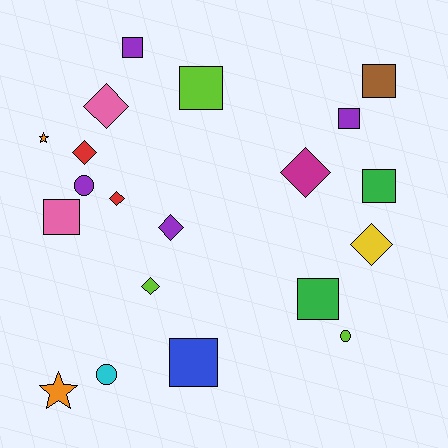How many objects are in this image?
There are 20 objects.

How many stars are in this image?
There are 2 stars.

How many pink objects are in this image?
There are 2 pink objects.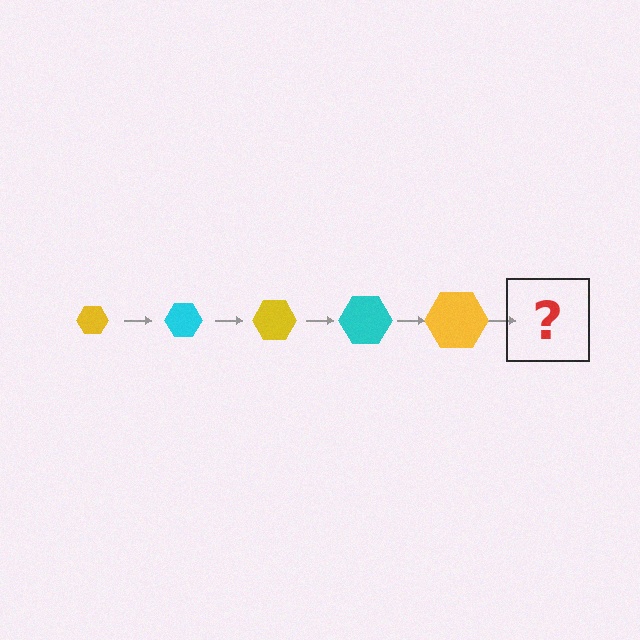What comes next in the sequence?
The next element should be a cyan hexagon, larger than the previous one.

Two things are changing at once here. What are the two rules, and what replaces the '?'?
The two rules are that the hexagon grows larger each step and the color cycles through yellow and cyan. The '?' should be a cyan hexagon, larger than the previous one.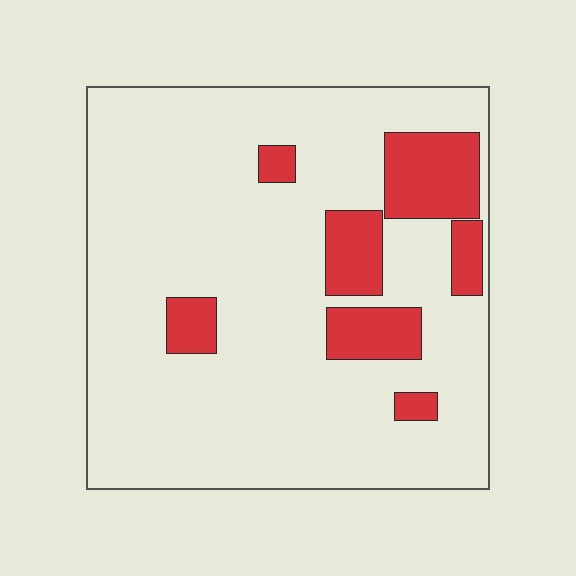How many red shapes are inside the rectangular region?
7.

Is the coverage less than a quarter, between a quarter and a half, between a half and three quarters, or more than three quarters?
Less than a quarter.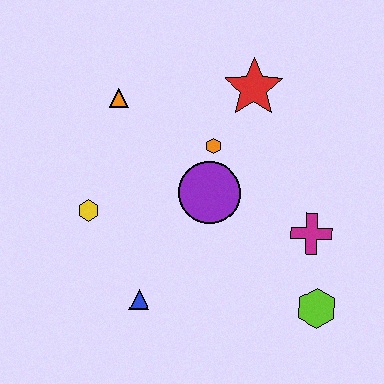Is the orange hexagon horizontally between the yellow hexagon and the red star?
Yes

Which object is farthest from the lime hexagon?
The orange triangle is farthest from the lime hexagon.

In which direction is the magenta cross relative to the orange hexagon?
The magenta cross is to the right of the orange hexagon.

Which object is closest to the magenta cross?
The lime hexagon is closest to the magenta cross.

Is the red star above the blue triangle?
Yes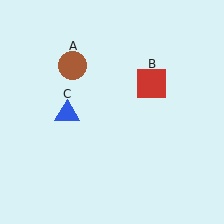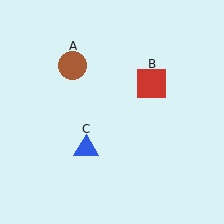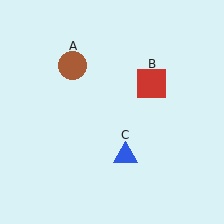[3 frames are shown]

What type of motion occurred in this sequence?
The blue triangle (object C) rotated counterclockwise around the center of the scene.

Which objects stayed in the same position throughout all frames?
Brown circle (object A) and red square (object B) remained stationary.